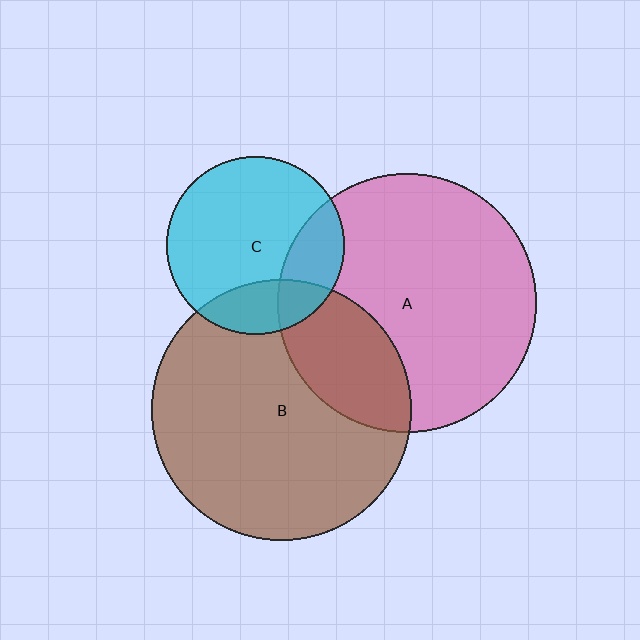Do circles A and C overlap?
Yes.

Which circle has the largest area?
Circle B (brown).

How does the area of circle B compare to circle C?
Approximately 2.1 times.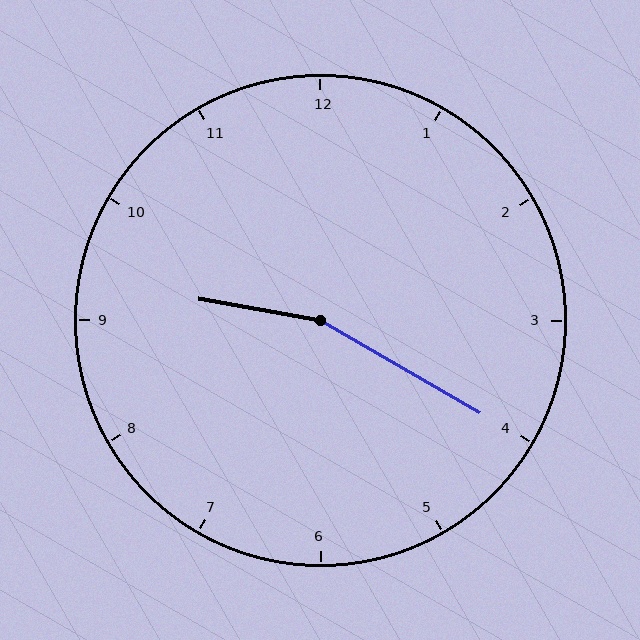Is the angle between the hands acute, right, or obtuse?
It is obtuse.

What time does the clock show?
9:20.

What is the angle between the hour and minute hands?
Approximately 160 degrees.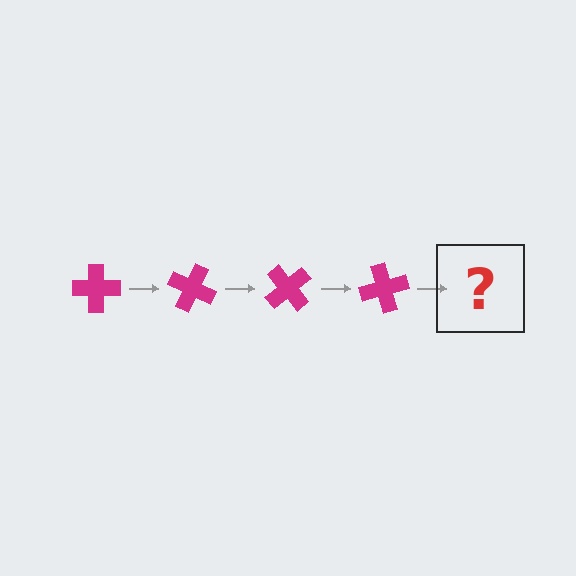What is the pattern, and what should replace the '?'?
The pattern is that the cross rotates 25 degrees each step. The '?' should be a magenta cross rotated 100 degrees.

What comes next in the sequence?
The next element should be a magenta cross rotated 100 degrees.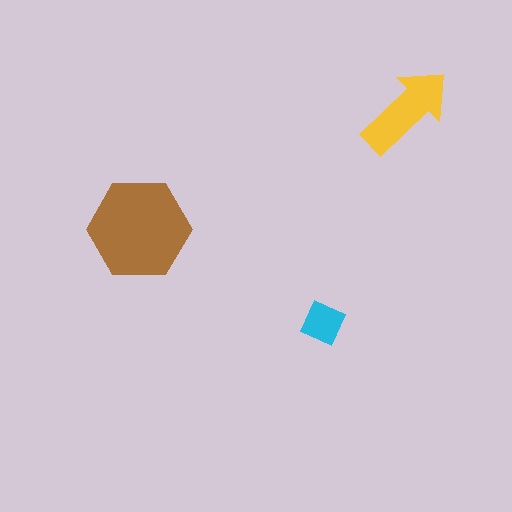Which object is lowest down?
The cyan square is bottommost.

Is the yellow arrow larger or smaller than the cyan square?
Larger.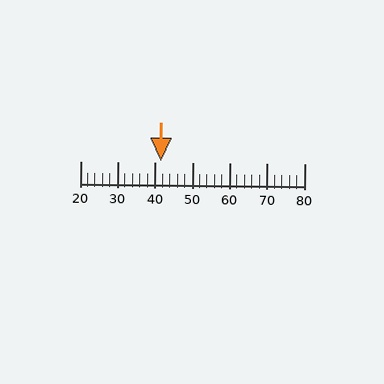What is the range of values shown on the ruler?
The ruler shows values from 20 to 80.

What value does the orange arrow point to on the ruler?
The orange arrow points to approximately 42.